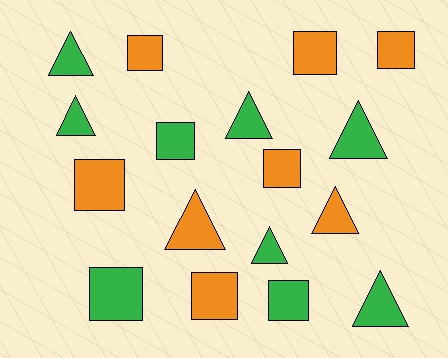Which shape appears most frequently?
Square, with 9 objects.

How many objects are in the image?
There are 17 objects.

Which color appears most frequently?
Green, with 9 objects.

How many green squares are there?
There are 3 green squares.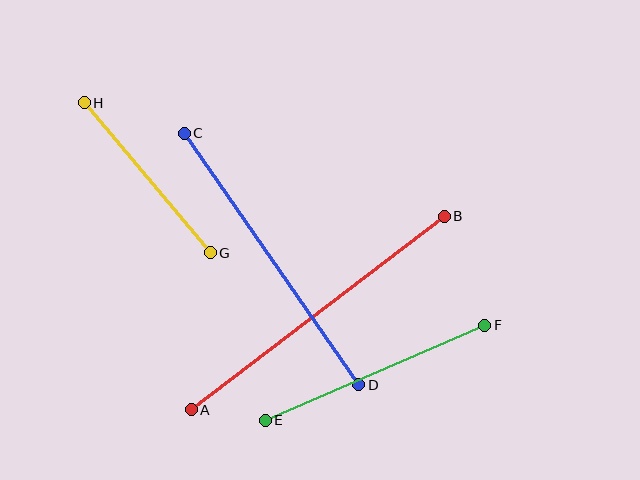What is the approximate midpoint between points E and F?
The midpoint is at approximately (375, 373) pixels.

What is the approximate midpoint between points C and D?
The midpoint is at approximately (271, 259) pixels.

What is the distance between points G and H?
The distance is approximately 196 pixels.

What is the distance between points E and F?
The distance is approximately 239 pixels.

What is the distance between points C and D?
The distance is approximately 306 pixels.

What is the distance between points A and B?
The distance is approximately 318 pixels.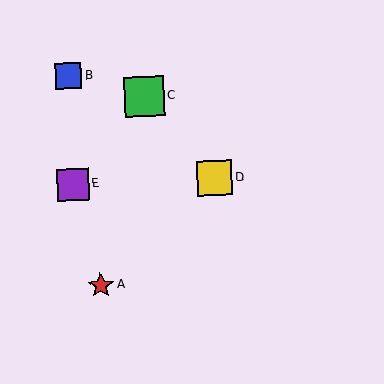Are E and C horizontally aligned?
No, E is at y≈185 and C is at y≈96.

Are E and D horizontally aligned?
Yes, both are at y≈185.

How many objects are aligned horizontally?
2 objects (D, E) are aligned horizontally.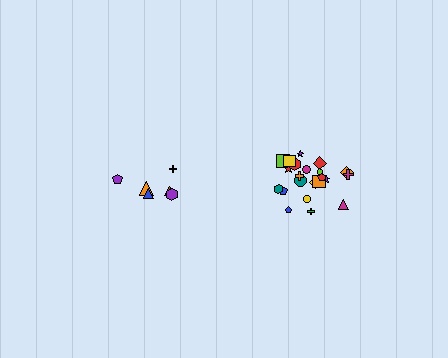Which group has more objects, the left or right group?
The right group.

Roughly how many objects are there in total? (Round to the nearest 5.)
Roughly 30 objects in total.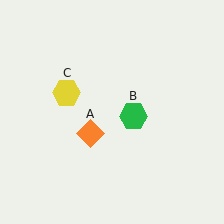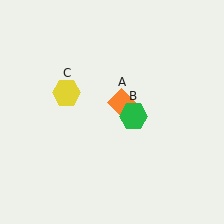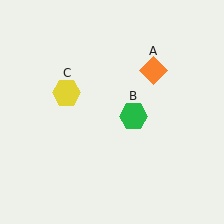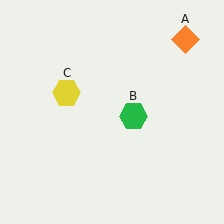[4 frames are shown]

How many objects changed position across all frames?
1 object changed position: orange diamond (object A).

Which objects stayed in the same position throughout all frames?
Green hexagon (object B) and yellow hexagon (object C) remained stationary.